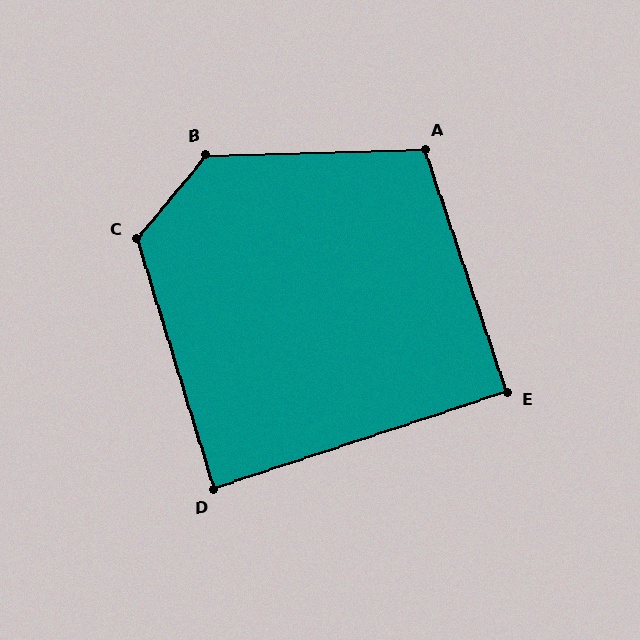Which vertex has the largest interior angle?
B, at approximately 131 degrees.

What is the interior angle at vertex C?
Approximately 123 degrees (obtuse).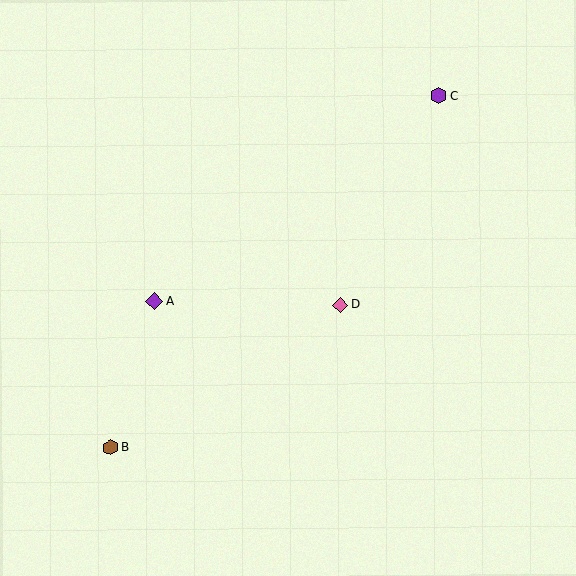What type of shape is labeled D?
Shape D is a pink diamond.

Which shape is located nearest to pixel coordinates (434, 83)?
The purple hexagon (labeled C) at (439, 95) is nearest to that location.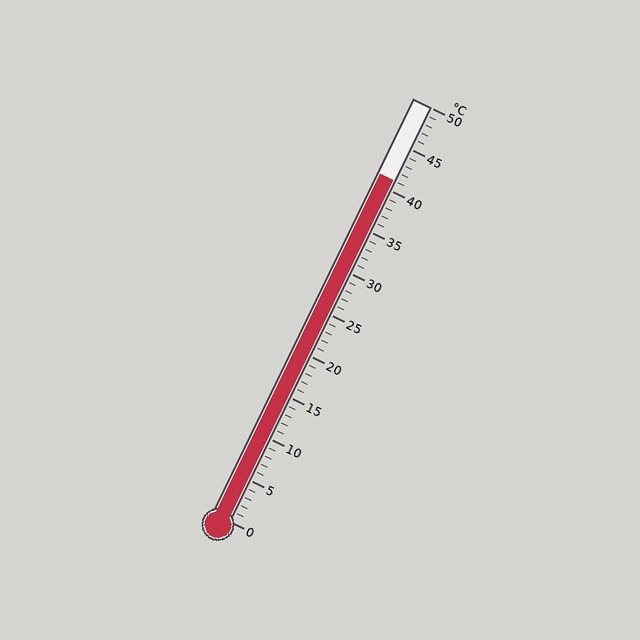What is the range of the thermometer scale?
The thermometer scale ranges from 0°C to 50°C.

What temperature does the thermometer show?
The thermometer shows approximately 41°C.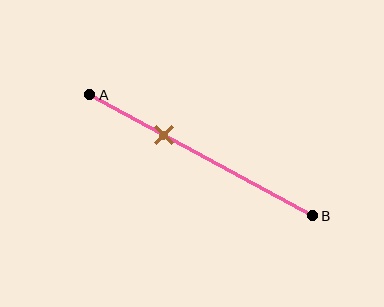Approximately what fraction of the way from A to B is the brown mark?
The brown mark is approximately 35% of the way from A to B.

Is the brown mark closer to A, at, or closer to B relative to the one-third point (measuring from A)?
The brown mark is approximately at the one-third point of segment AB.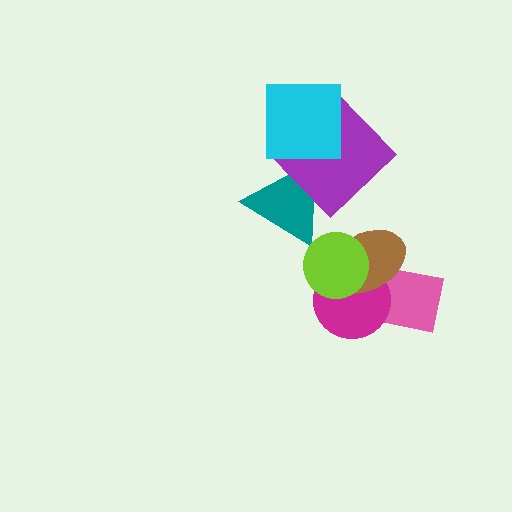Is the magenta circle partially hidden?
Yes, it is partially covered by another shape.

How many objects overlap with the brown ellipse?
3 objects overlap with the brown ellipse.